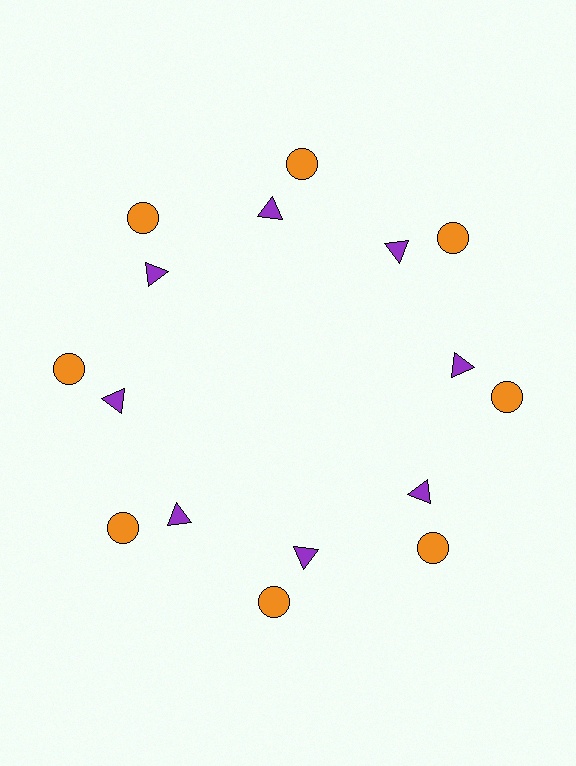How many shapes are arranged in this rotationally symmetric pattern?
There are 16 shapes, arranged in 8 groups of 2.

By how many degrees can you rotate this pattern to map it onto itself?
The pattern maps onto itself every 45 degrees of rotation.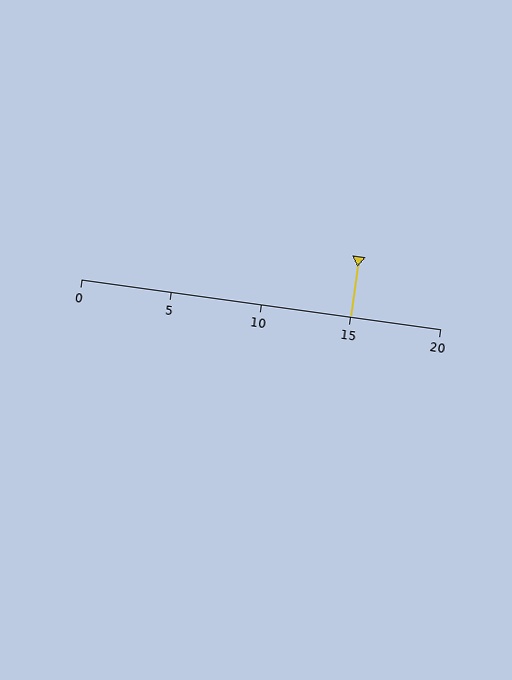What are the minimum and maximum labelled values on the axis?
The axis runs from 0 to 20.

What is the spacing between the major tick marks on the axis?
The major ticks are spaced 5 apart.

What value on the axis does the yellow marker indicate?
The marker indicates approximately 15.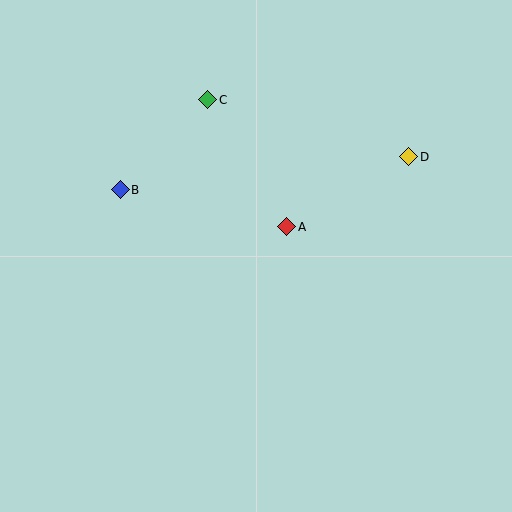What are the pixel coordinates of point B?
Point B is at (120, 190).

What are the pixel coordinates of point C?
Point C is at (208, 100).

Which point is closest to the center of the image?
Point A at (287, 227) is closest to the center.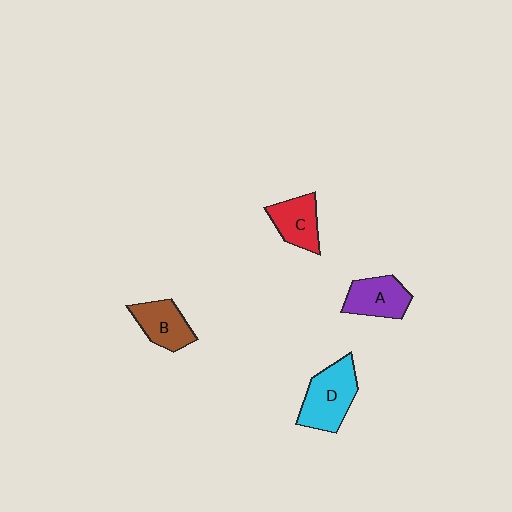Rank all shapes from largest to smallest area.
From largest to smallest: D (cyan), A (purple), B (brown), C (red).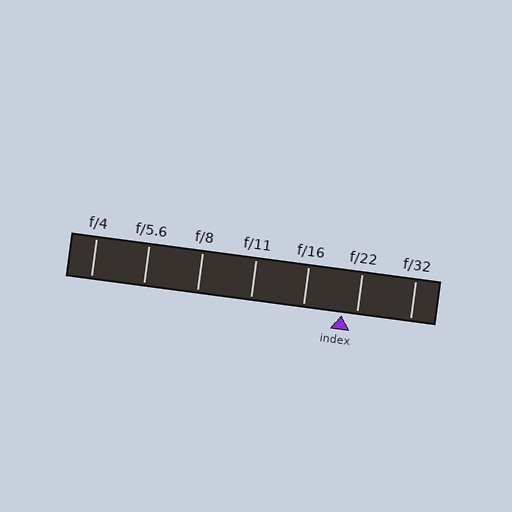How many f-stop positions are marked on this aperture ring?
There are 7 f-stop positions marked.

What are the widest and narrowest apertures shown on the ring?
The widest aperture shown is f/4 and the narrowest is f/32.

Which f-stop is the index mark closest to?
The index mark is closest to f/22.